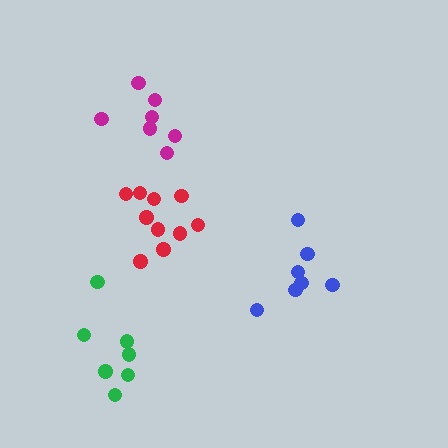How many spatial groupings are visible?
There are 4 spatial groupings.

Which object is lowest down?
The green cluster is bottommost.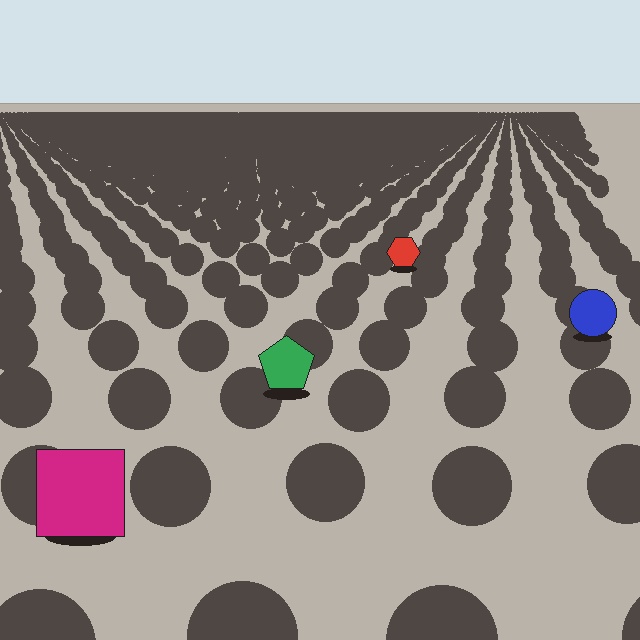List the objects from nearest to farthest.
From nearest to farthest: the magenta square, the green pentagon, the blue circle, the red hexagon.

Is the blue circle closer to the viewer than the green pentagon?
No. The green pentagon is closer — you can tell from the texture gradient: the ground texture is coarser near it.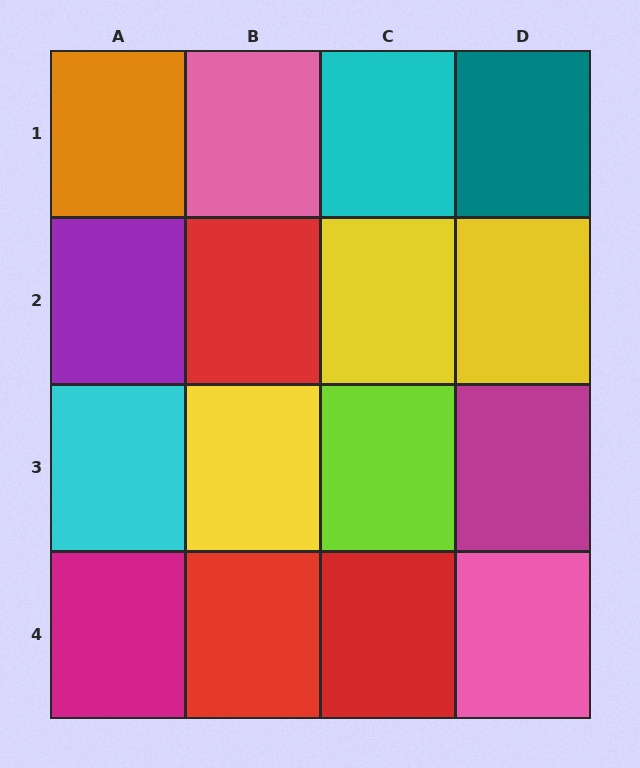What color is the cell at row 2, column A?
Purple.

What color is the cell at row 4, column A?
Magenta.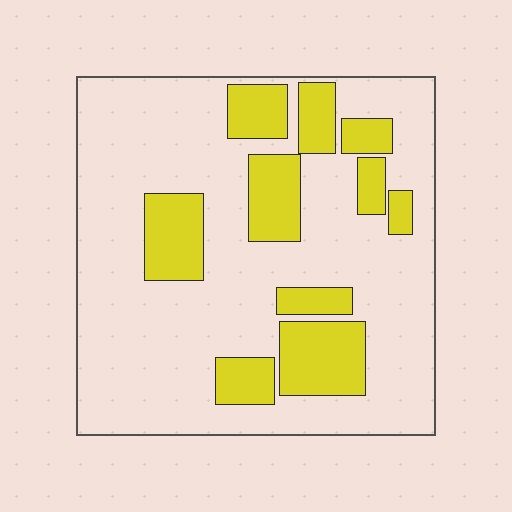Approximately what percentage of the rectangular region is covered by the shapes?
Approximately 25%.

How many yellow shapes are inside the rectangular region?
10.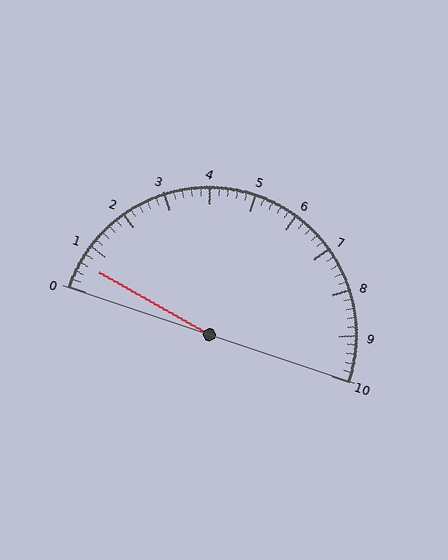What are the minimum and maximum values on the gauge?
The gauge ranges from 0 to 10.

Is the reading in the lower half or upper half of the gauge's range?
The reading is in the lower half of the range (0 to 10).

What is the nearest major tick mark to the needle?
The nearest major tick mark is 1.